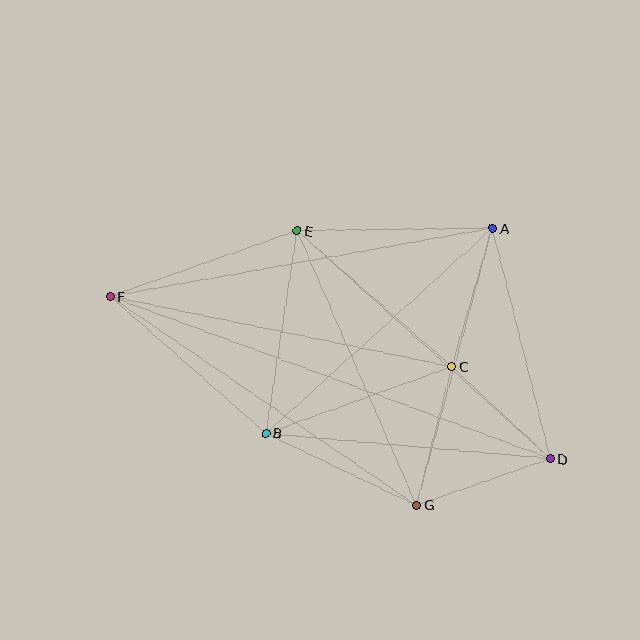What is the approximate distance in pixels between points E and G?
The distance between E and G is approximately 299 pixels.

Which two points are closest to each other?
Points C and D are closest to each other.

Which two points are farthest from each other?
Points D and F are farthest from each other.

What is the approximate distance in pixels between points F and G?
The distance between F and G is approximately 371 pixels.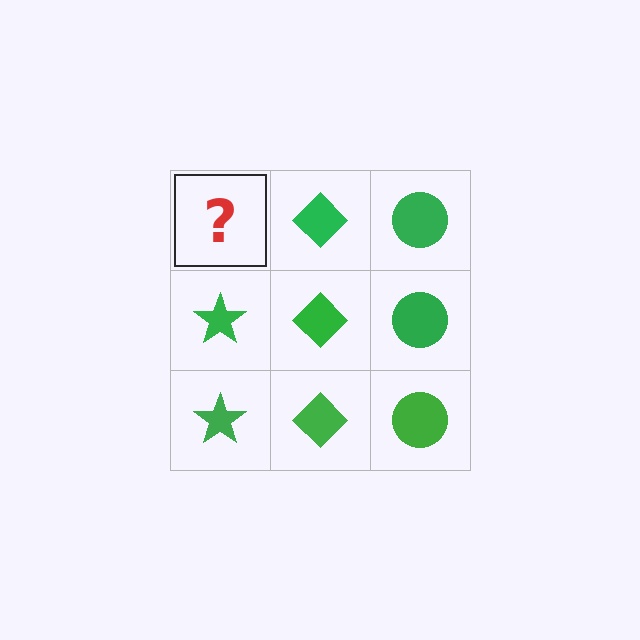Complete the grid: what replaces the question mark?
The question mark should be replaced with a green star.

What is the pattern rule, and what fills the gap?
The rule is that each column has a consistent shape. The gap should be filled with a green star.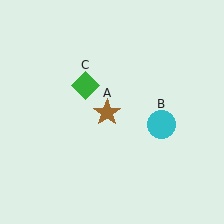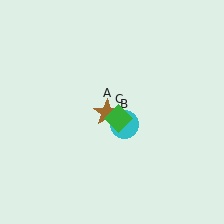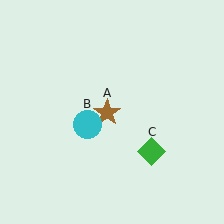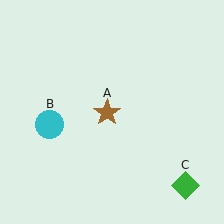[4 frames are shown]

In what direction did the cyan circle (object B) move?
The cyan circle (object B) moved left.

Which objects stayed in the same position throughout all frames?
Brown star (object A) remained stationary.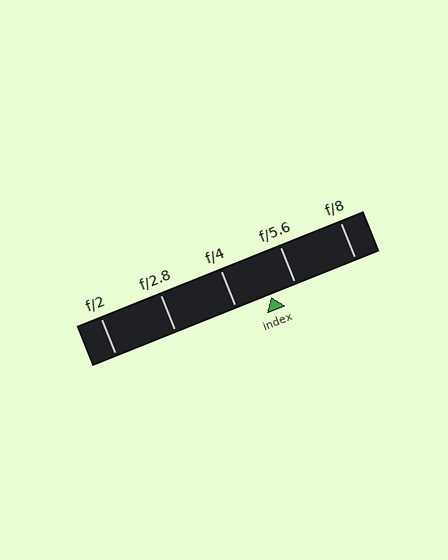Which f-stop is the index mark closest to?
The index mark is closest to f/5.6.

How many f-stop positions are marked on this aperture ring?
There are 5 f-stop positions marked.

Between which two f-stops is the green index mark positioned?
The index mark is between f/4 and f/5.6.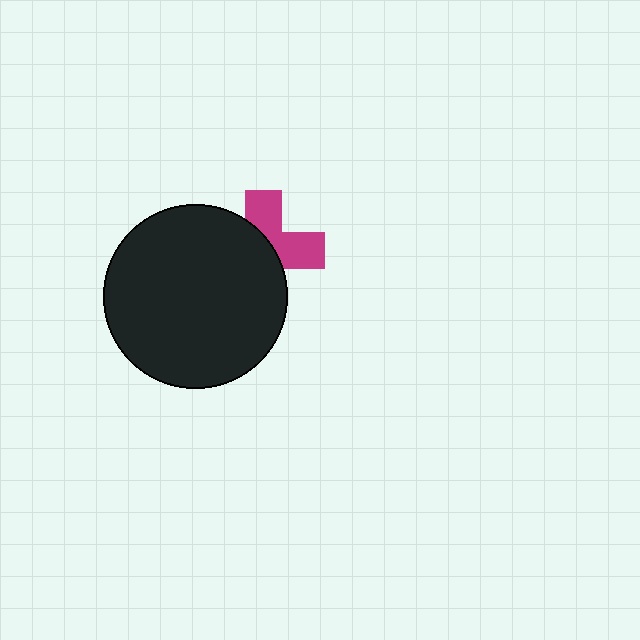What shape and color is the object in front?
The object in front is a black circle.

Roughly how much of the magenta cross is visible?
A small part of it is visible (roughly 43%).